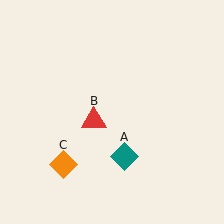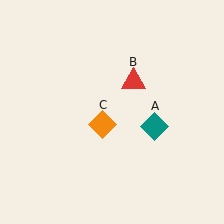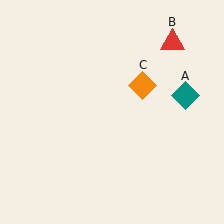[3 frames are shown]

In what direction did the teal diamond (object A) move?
The teal diamond (object A) moved up and to the right.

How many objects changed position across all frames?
3 objects changed position: teal diamond (object A), red triangle (object B), orange diamond (object C).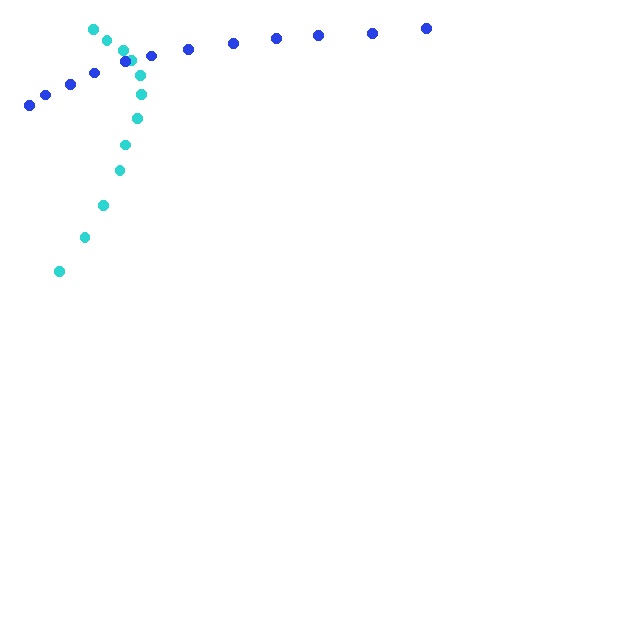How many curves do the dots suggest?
There are 2 distinct paths.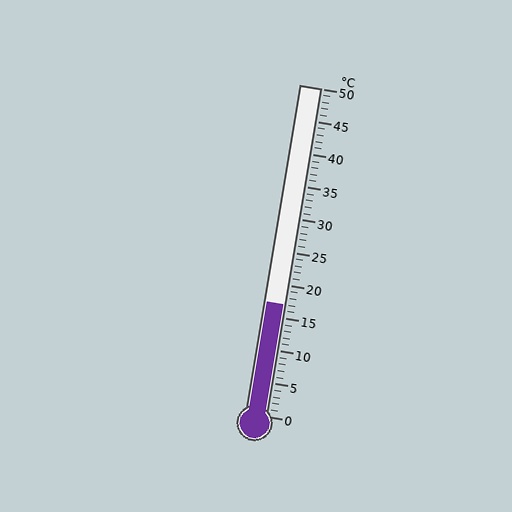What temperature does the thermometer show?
The thermometer shows approximately 17°C.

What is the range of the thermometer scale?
The thermometer scale ranges from 0°C to 50°C.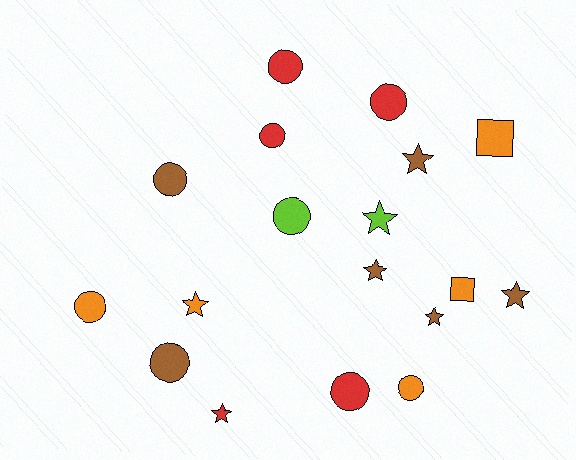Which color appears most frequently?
Brown, with 6 objects.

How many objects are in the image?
There are 18 objects.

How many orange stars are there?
There is 1 orange star.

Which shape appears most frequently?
Circle, with 9 objects.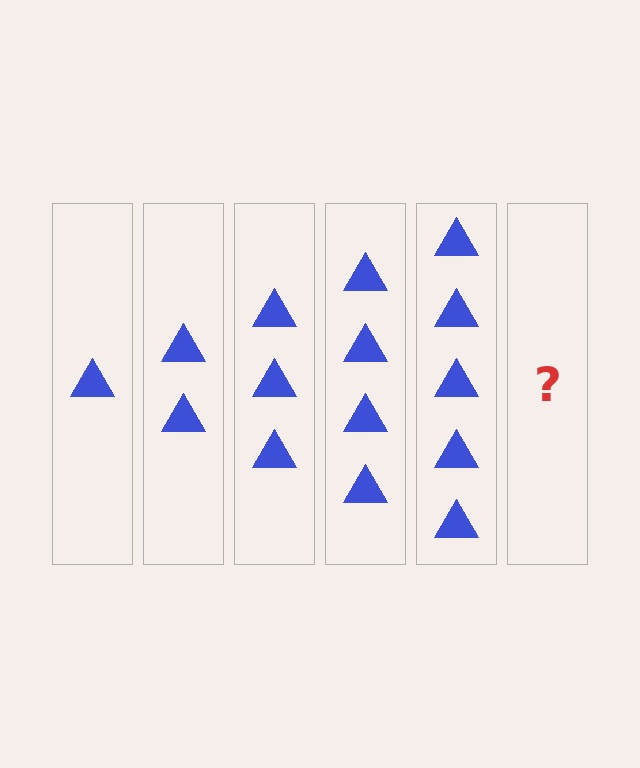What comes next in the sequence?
The next element should be 6 triangles.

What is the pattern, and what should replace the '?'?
The pattern is that each step adds one more triangle. The '?' should be 6 triangles.